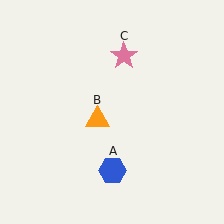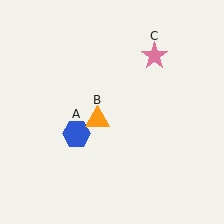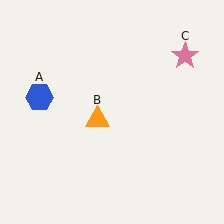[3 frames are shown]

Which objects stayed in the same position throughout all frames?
Orange triangle (object B) remained stationary.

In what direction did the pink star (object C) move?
The pink star (object C) moved right.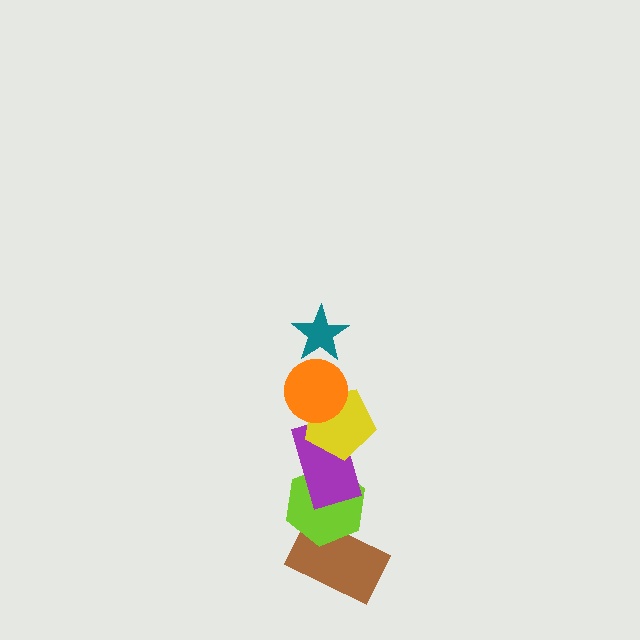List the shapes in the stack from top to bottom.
From top to bottom: the teal star, the orange circle, the yellow pentagon, the purple rectangle, the lime hexagon, the brown rectangle.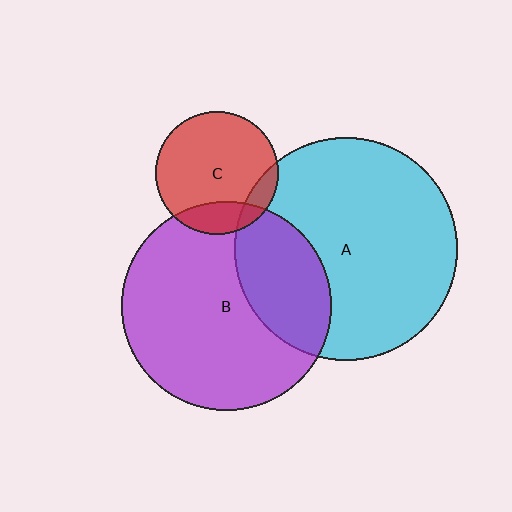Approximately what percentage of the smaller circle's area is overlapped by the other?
Approximately 30%.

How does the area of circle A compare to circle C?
Approximately 3.3 times.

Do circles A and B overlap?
Yes.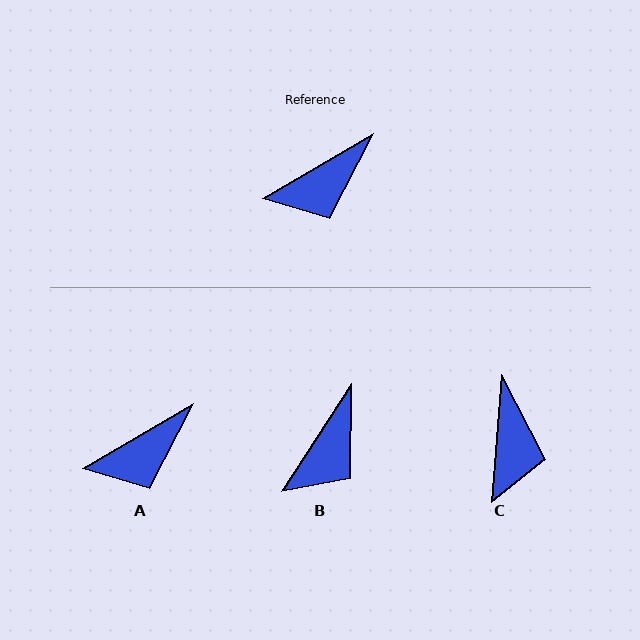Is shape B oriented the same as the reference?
No, it is off by about 26 degrees.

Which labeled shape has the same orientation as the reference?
A.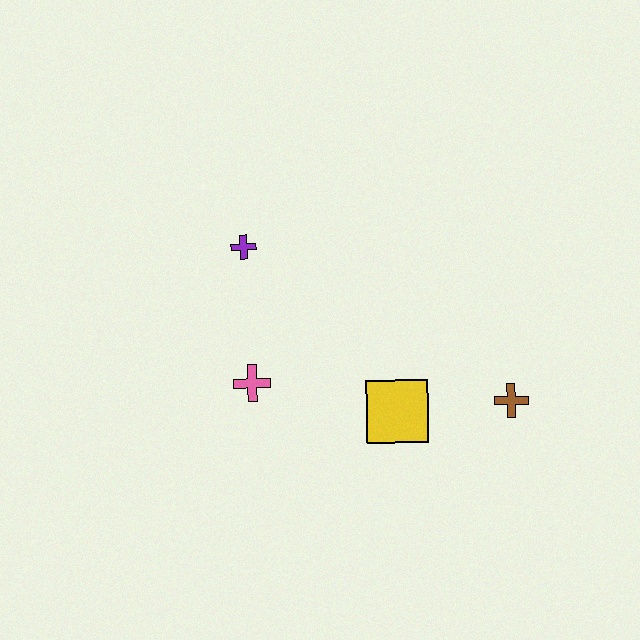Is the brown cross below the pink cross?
Yes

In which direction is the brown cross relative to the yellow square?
The brown cross is to the right of the yellow square.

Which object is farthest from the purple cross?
The brown cross is farthest from the purple cross.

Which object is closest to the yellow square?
The brown cross is closest to the yellow square.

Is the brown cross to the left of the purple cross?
No